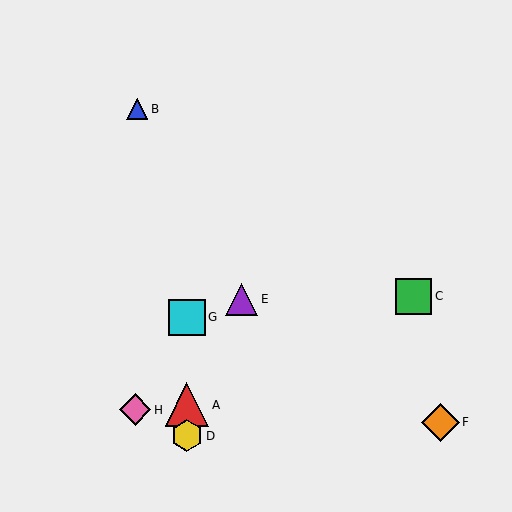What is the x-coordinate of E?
Object E is at x≈242.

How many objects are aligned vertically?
3 objects (A, D, G) are aligned vertically.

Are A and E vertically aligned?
No, A is at x≈187 and E is at x≈242.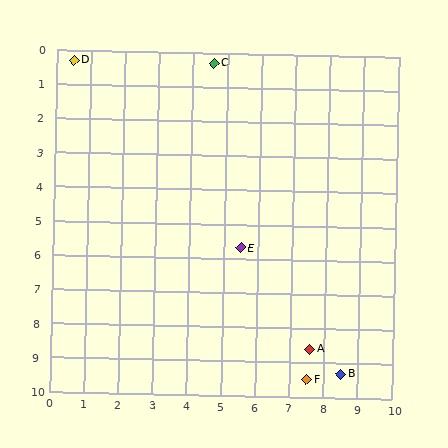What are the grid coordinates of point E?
Point E is at approximately (5.5, 5.7).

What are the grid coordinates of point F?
Point F is at approximately (7.5, 9.5).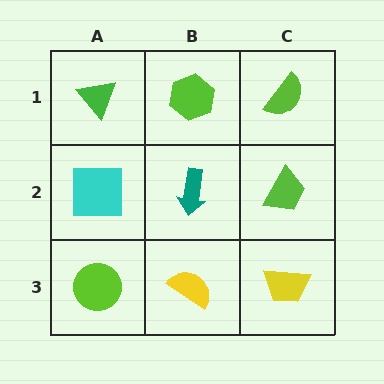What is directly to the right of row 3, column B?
A yellow trapezoid.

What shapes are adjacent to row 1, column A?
A cyan square (row 2, column A), a lime hexagon (row 1, column B).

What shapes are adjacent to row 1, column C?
A lime trapezoid (row 2, column C), a lime hexagon (row 1, column B).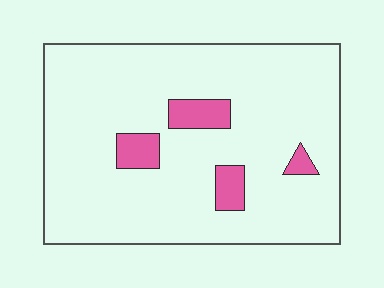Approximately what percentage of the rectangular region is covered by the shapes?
Approximately 10%.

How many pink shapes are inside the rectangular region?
4.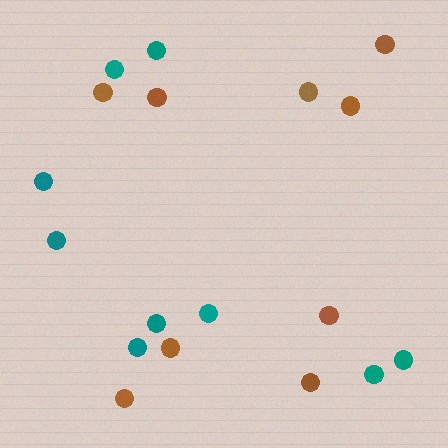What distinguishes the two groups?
There are 2 groups: one group of brown circles (9) and one group of teal circles (9).